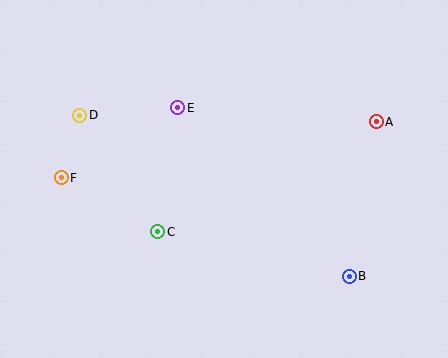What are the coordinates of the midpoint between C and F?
The midpoint between C and F is at (110, 205).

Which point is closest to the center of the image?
Point C at (158, 232) is closest to the center.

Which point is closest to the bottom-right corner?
Point B is closest to the bottom-right corner.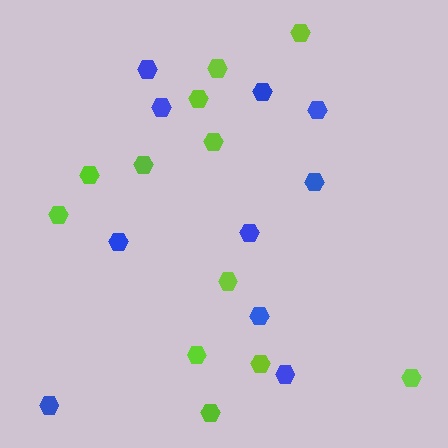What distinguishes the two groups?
There are 2 groups: one group of lime hexagons (12) and one group of blue hexagons (10).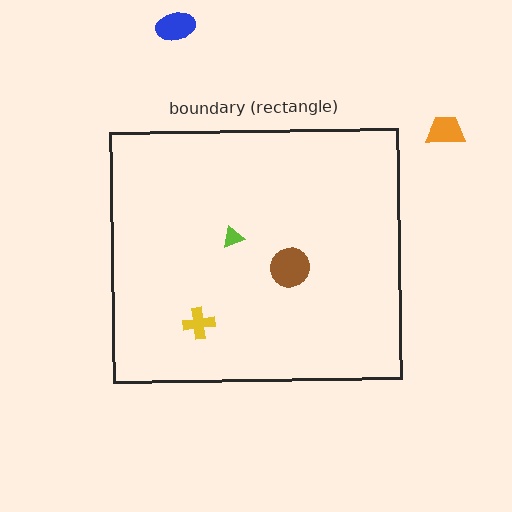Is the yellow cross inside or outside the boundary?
Inside.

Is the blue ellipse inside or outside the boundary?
Outside.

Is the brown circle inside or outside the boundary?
Inside.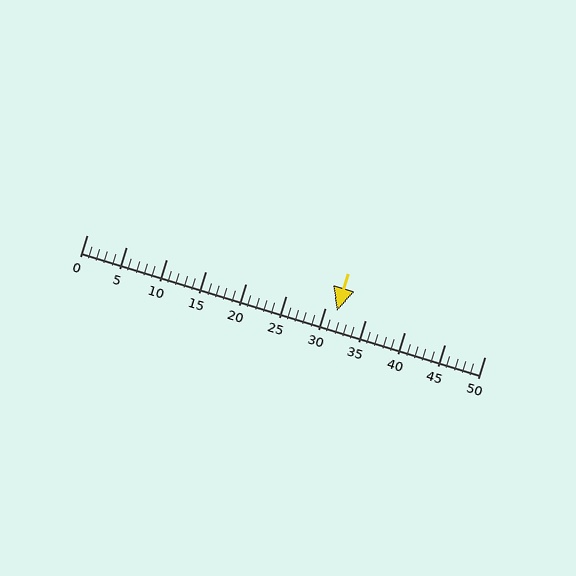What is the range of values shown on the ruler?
The ruler shows values from 0 to 50.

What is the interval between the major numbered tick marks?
The major tick marks are spaced 5 units apart.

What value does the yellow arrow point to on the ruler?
The yellow arrow points to approximately 31.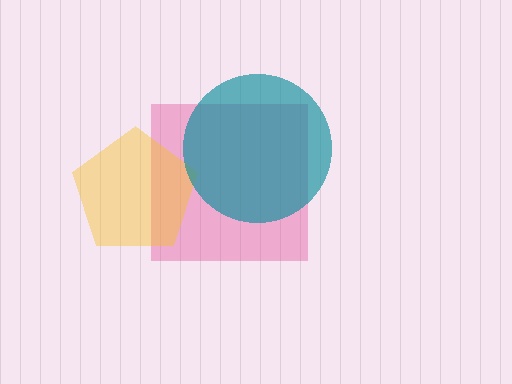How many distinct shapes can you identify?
There are 3 distinct shapes: a pink square, a yellow pentagon, a teal circle.